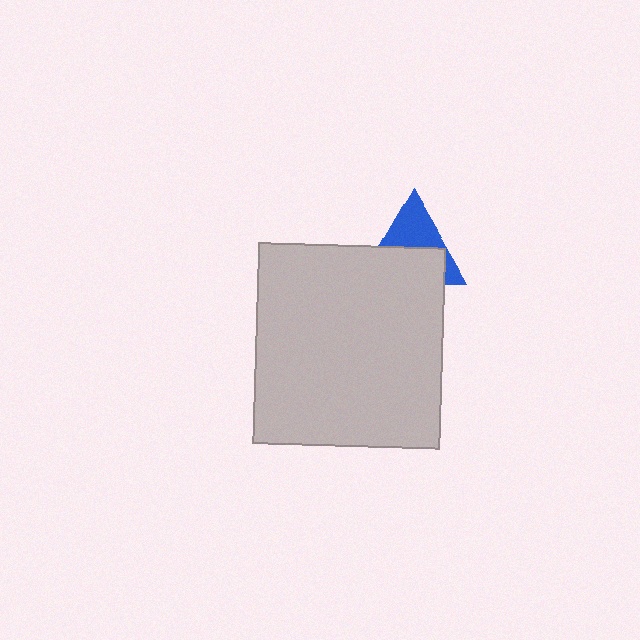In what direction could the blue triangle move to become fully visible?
The blue triangle could move up. That would shift it out from behind the light gray rectangle entirely.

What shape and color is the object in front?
The object in front is a light gray rectangle.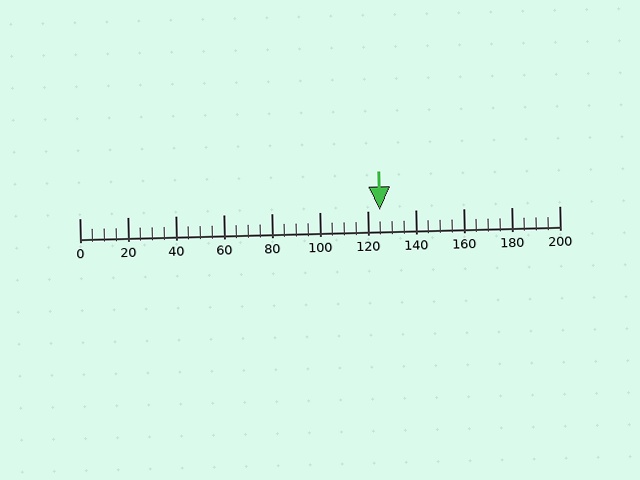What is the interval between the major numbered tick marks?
The major tick marks are spaced 20 units apart.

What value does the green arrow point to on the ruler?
The green arrow points to approximately 125.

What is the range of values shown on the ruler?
The ruler shows values from 0 to 200.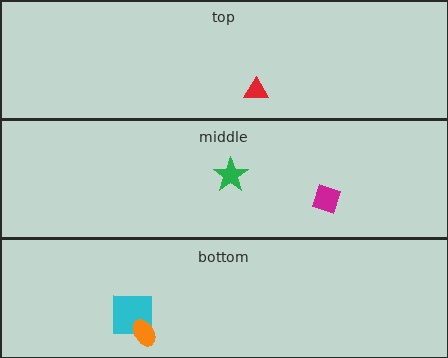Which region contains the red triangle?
The top region.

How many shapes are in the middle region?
2.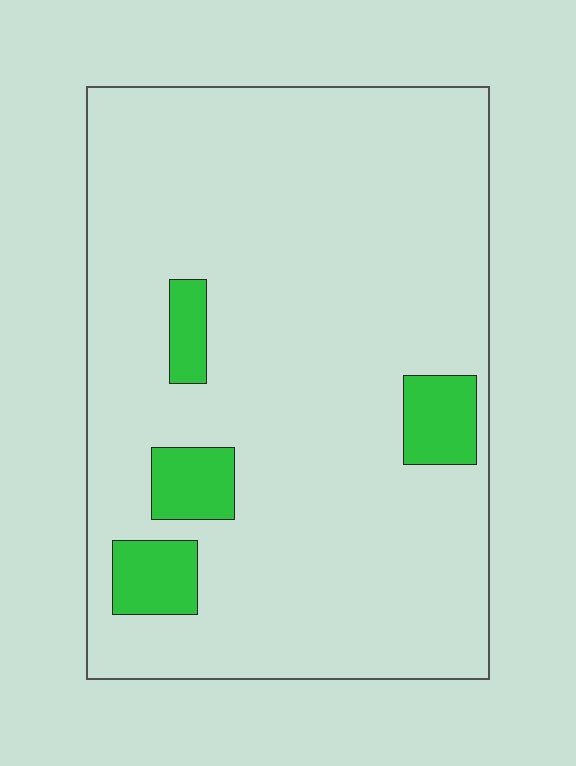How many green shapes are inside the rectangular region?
4.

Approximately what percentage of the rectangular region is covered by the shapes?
Approximately 10%.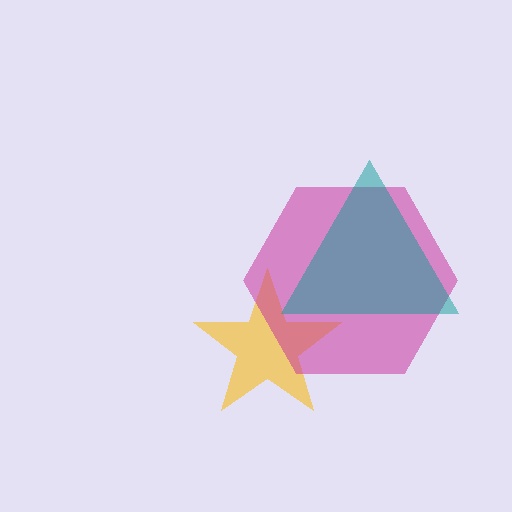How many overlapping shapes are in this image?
There are 3 overlapping shapes in the image.